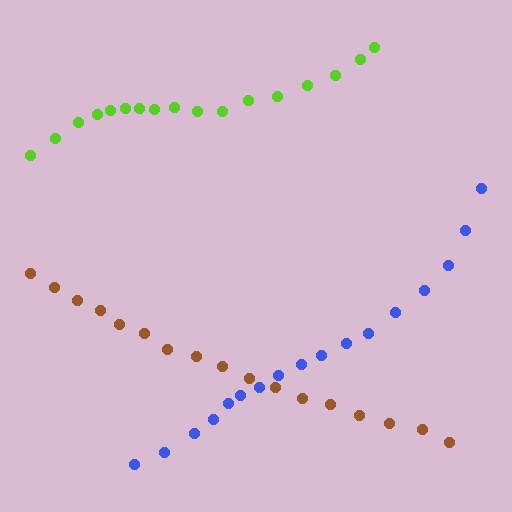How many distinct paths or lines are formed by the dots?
There are 3 distinct paths.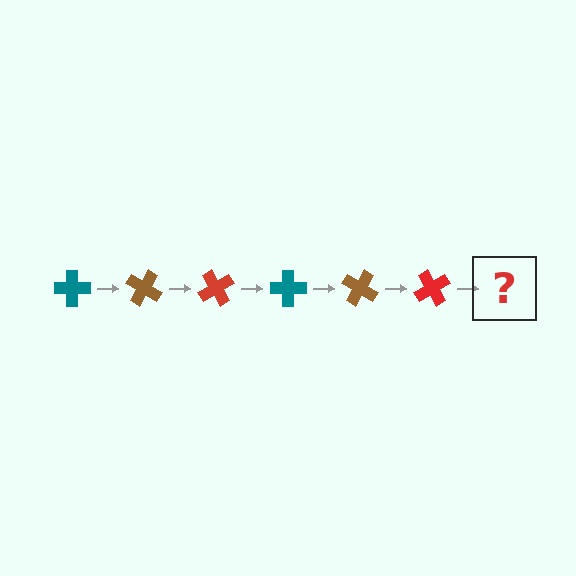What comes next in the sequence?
The next element should be a teal cross, rotated 180 degrees from the start.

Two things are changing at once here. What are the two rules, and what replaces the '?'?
The two rules are that it rotates 30 degrees each step and the color cycles through teal, brown, and red. The '?' should be a teal cross, rotated 180 degrees from the start.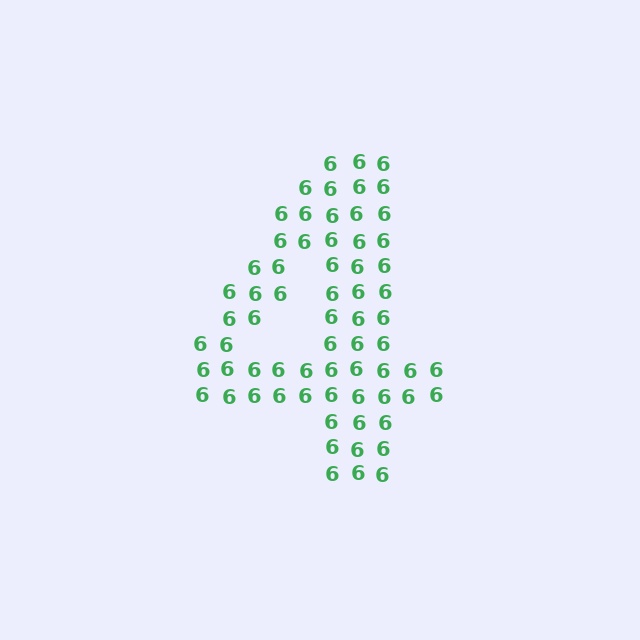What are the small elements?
The small elements are digit 6's.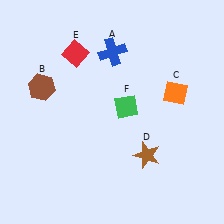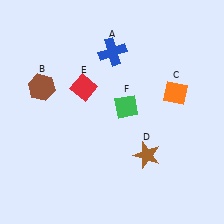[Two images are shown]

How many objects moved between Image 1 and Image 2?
1 object moved between the two images.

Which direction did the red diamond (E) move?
The red diamond (E) moved down.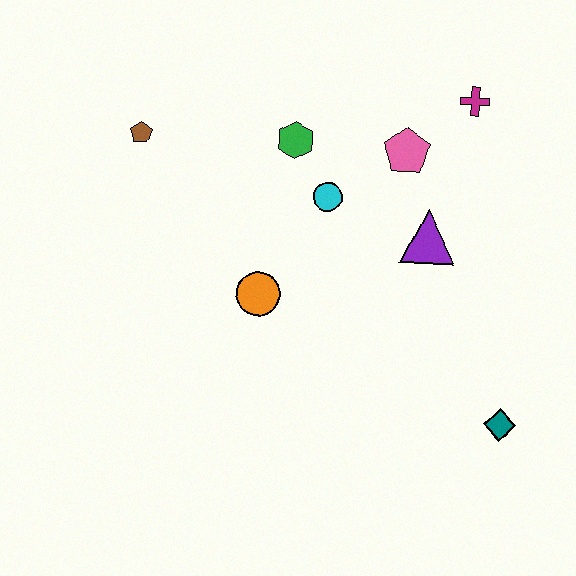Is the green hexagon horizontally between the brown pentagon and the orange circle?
No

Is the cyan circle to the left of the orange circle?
No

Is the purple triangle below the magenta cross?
Yes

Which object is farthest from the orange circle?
The magenta cross is farthest from the orange circle.